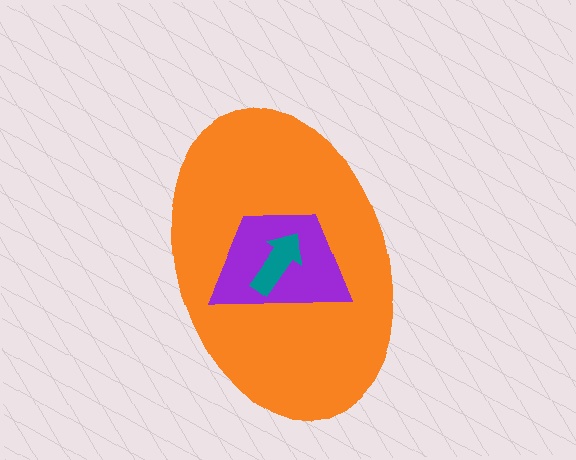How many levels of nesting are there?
3.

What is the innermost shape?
The teal arrow.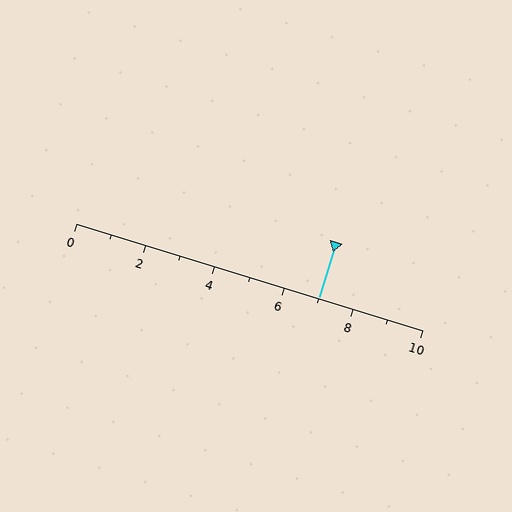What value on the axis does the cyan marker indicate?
The marker indicates approximately 7.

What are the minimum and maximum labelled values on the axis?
The axis runs from 0 to 10.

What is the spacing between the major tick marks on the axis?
The major ticks are spaced 2 apart.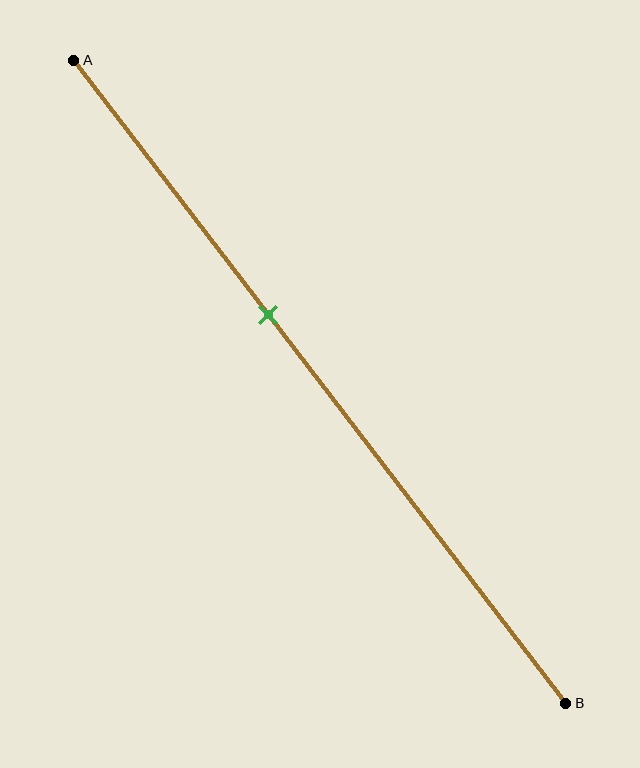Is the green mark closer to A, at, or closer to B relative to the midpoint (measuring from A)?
The green mark is closer to point A than the midpoint of segment AB.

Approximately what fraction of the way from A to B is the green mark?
The green mark is approximately 40% of the way from A to B.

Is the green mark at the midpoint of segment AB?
No, the mark is at about 40% from A, not at the 50% midpoint.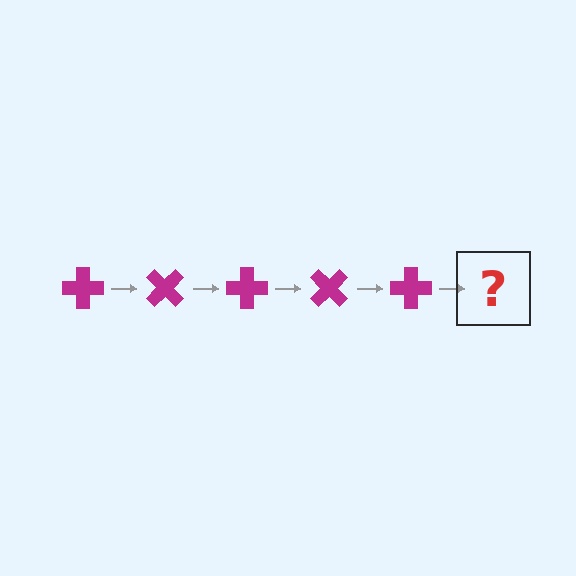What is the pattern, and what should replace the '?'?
The pattern is that the cross rotates 45 degrees each step. The '?' should be a magenta cross rotated 225 degrees.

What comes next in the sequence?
The next element should be a magenta cross rotated 225 degrees.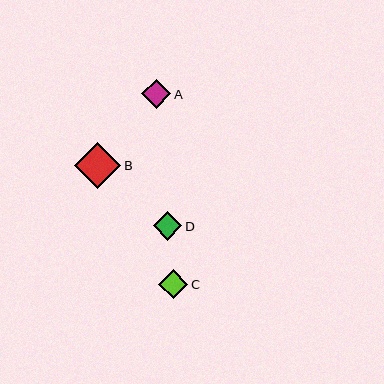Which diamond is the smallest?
Diamond D is the smallest with a size of approximately 29 pixels.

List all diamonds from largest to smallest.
From largest to smallest: B, C, A, D.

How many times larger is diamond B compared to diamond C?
Diamond B is approximately 1.6 times the size of diamond C.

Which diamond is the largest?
Diamond B is the largest with a size of approximately 46 pixels.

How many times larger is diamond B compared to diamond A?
Diamond B is approximately 1.6 times the size of diamond A.